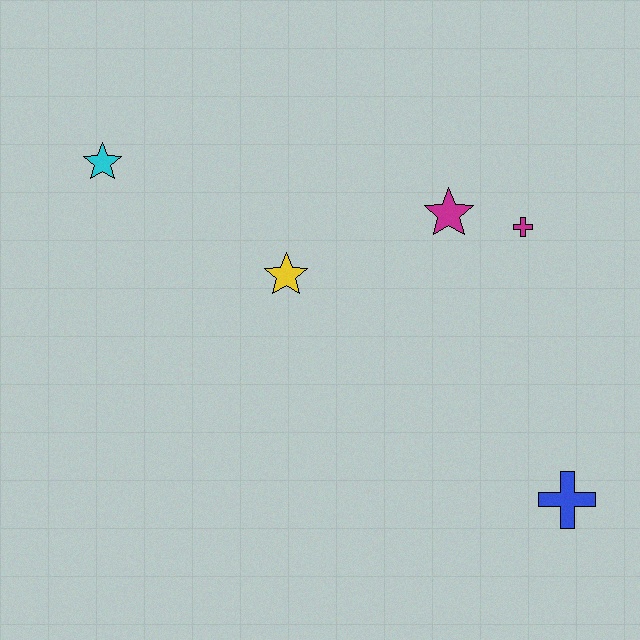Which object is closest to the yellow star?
The magenta star is closest to the yellow star.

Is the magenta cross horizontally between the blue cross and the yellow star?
Yes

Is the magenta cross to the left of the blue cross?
Yes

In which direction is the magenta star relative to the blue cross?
The magenta star is above the blue cross.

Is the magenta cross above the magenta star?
No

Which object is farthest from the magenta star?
The cyan star is farthest from the magenta star.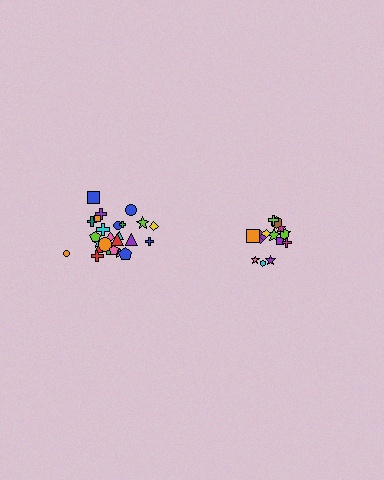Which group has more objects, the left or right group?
The left group.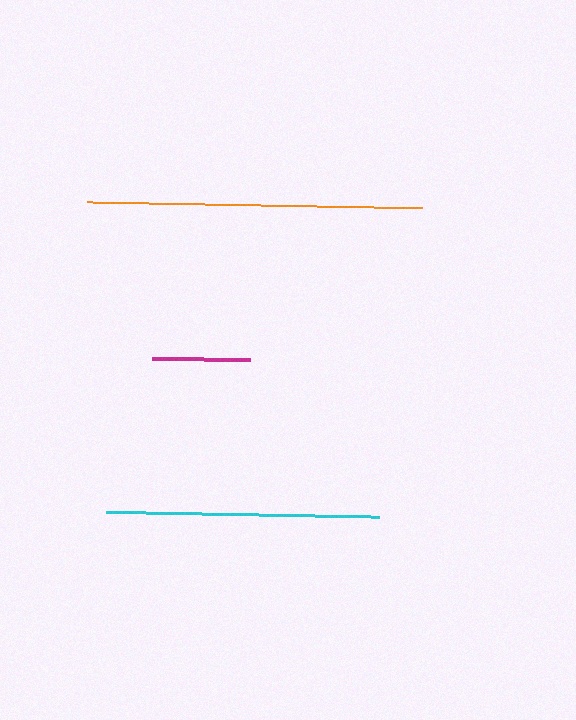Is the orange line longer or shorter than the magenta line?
The orange line is longer than the magenta line.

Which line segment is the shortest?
The magenta line is the shortest at approximately 98 pixels.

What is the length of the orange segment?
The orange segment is approximately 335 pixels long.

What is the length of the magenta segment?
The magenta segment is approximately 98 pixels long.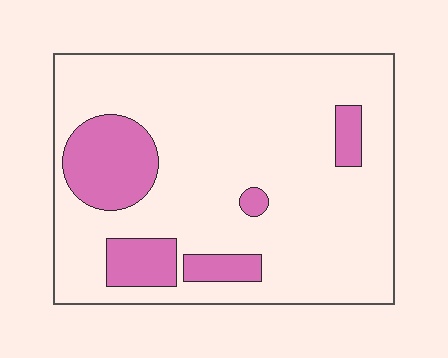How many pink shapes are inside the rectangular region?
5.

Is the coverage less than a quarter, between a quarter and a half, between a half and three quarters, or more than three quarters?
Less than a quarter.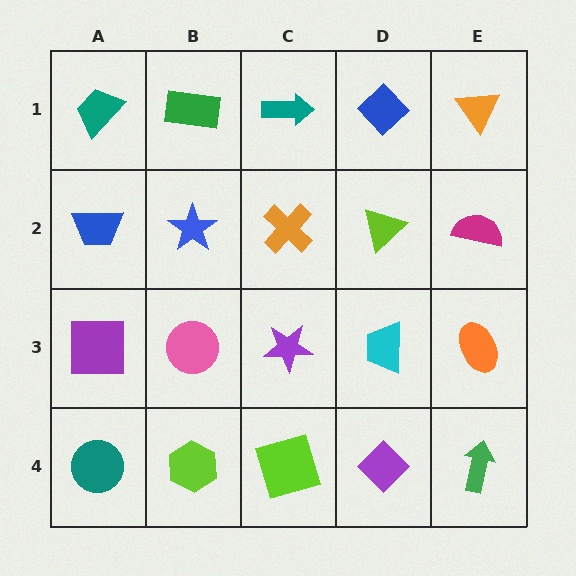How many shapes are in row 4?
5 shapes.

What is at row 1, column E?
An orange triangle.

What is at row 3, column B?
A pink circle.